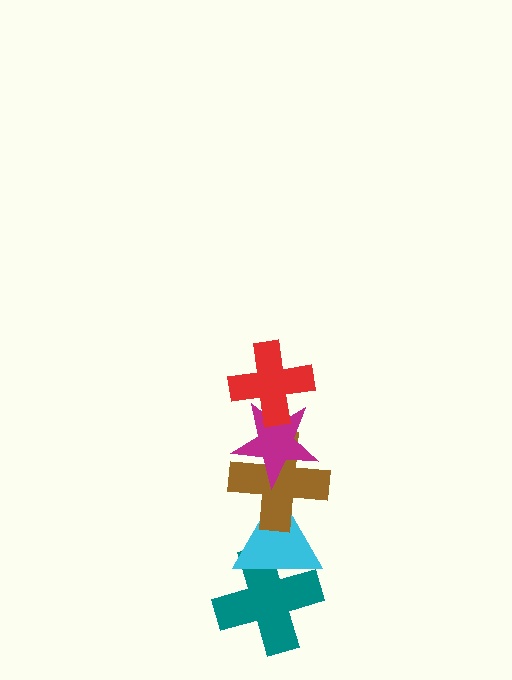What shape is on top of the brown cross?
The magenta star is on top of the brown cross.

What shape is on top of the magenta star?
The red cross is on top of the magenta star.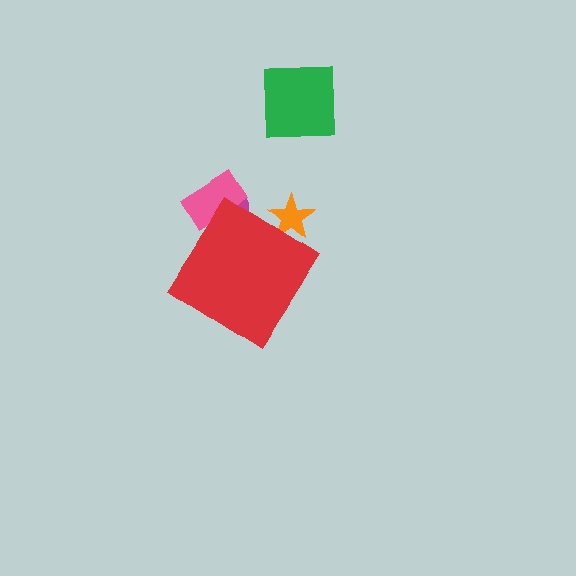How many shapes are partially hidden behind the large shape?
3 shapes are partially hidden.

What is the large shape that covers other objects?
A red diamond.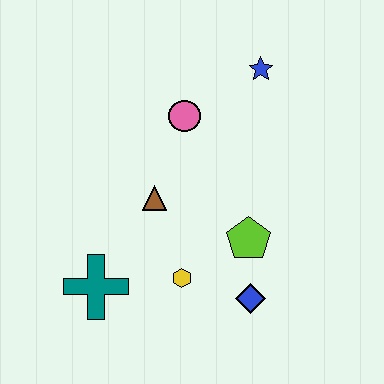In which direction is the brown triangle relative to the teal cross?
The brown triangle is above the teal cross.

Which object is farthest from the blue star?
The teal cross is farthest from the blue star.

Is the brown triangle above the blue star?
No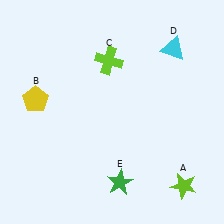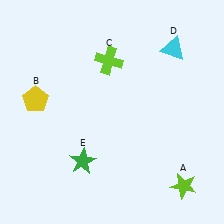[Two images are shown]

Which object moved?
The green star (E) moved left.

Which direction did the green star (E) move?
The green star (E) moved left.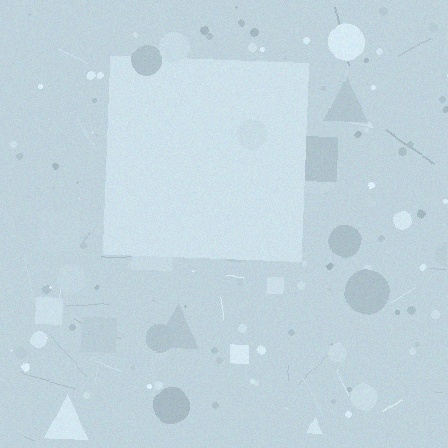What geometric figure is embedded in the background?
A square is embedded in the background.